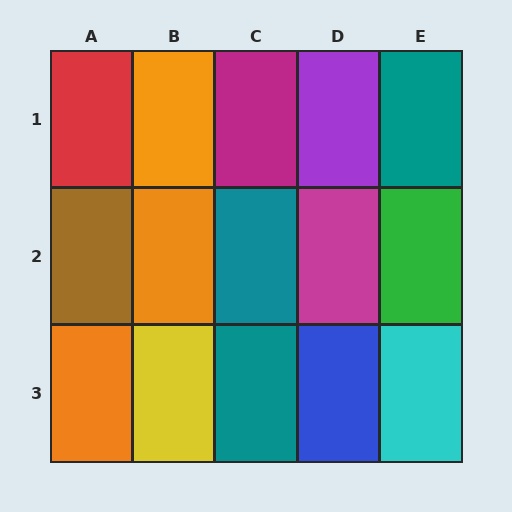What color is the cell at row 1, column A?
Red.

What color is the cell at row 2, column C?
Teal.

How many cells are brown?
1 cell is brown.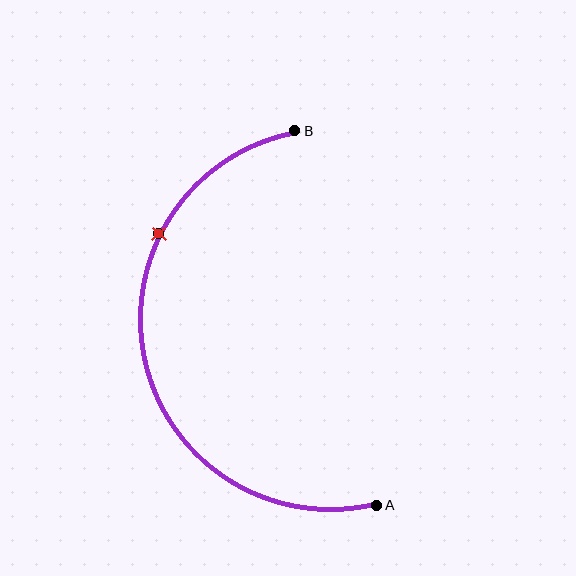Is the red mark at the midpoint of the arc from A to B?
No. The red mark lies on the arc but is closer to endpoint B. The arc midpoint would be at the point on the curve equidistant along the arc from both A and B.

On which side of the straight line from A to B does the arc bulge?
The arc bulges to the left of the straight line connecting A and B.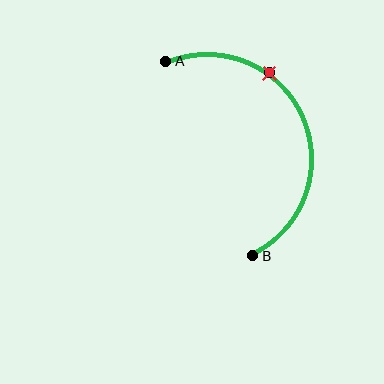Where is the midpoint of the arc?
The arc midpoint is the point on the curve farthest from the straight line joining A and B. It sits to the right of that line.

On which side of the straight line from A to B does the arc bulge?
The arc bulges to the right of the straight line connecting A and B.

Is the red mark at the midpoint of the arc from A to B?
No. The red mark lies on the arc but is closer to endpoint A. The arc midpoint would be at the point on the curve equidistant along the arc from both A and B.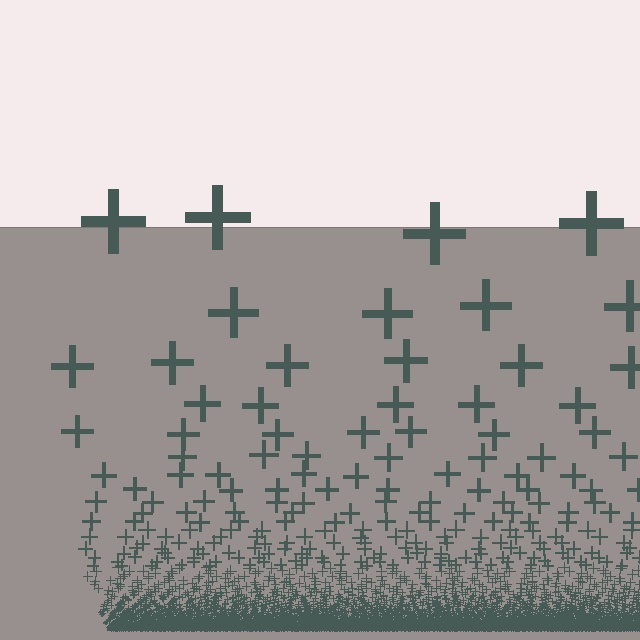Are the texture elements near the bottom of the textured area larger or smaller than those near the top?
Smaller. The gradient is inverted — elements near the bottom are smaller and denser.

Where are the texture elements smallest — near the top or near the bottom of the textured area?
Near the bottom.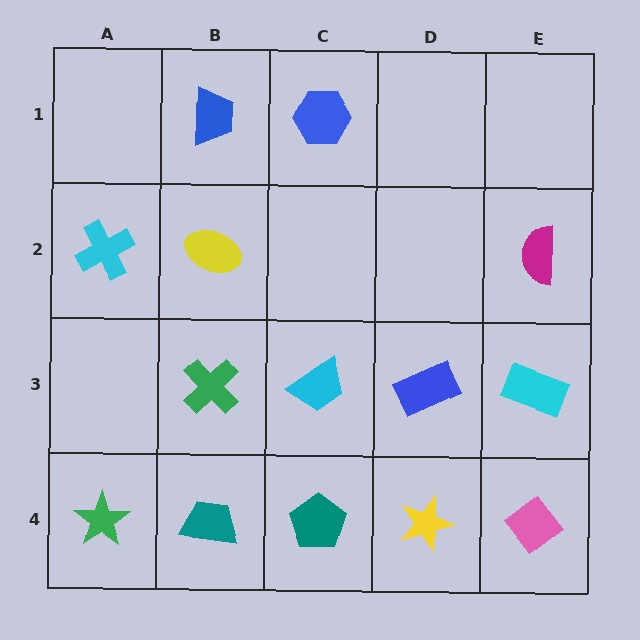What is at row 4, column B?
A teal trapezoid.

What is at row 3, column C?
A cyan trapezoid.